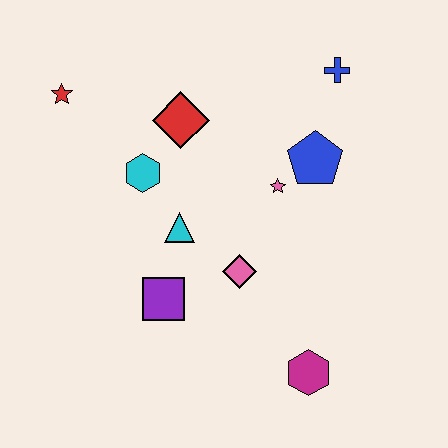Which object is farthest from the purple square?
The blue cross is farthest from the purple square.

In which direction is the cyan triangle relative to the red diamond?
The cyan triangle is below the red diamond.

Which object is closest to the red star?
The cyan hexagon is closest to the red star.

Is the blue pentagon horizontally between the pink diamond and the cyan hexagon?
No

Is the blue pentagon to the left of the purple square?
No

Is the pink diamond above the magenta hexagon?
Yes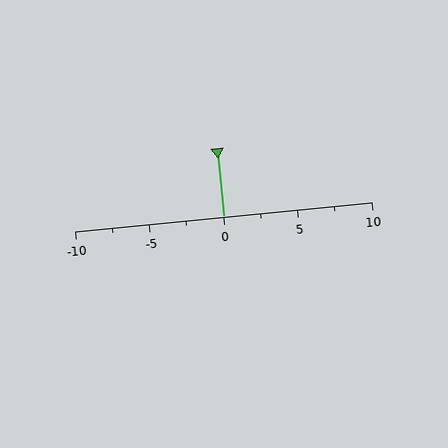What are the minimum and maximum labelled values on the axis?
The axis runs from -10 to 10.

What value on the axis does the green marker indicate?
The marker indicates approximately 0.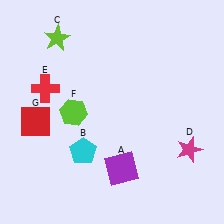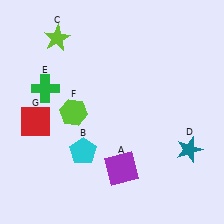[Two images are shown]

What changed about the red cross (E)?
In Image 1, E is red. In Image 2, it changed to green.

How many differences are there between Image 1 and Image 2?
There are 2 differences between the two images.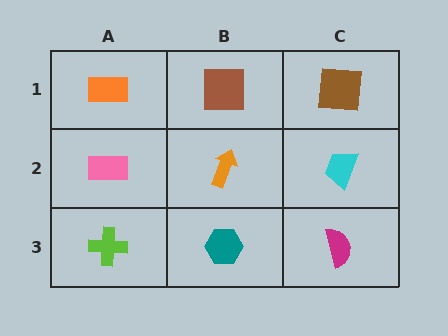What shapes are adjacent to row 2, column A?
An orange rectangle (row 1, column A), a lime cross (row 3, column A), an orange arrow (row 2, column B).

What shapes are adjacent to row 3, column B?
An orange arrow (row 2, column B), a lime cross (row 3, column A), a magenta semicircle (row 3, column C).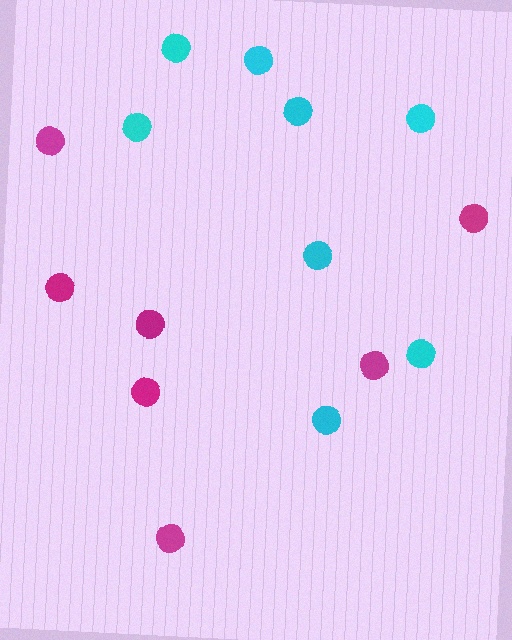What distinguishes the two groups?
There are 2 groups: one group of magenta circles (7) and one group of cyan circles (8).